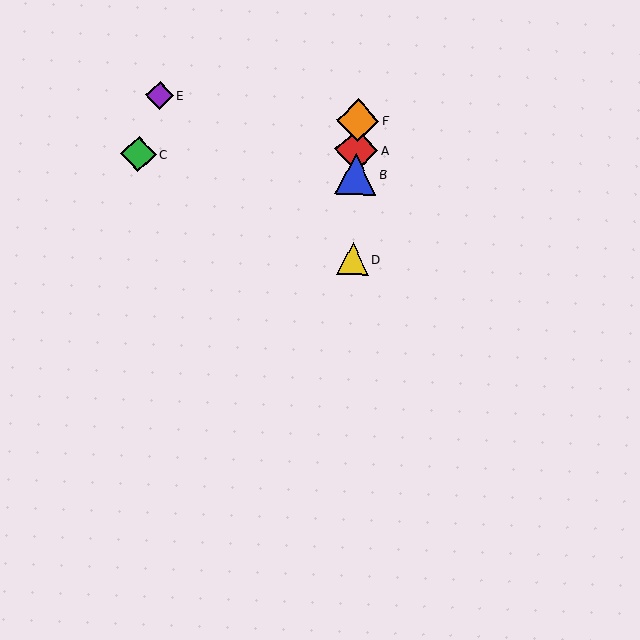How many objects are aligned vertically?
4 objects (A, B, D, F) are aligned vertically.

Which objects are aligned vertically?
Objects A, B, D, F are aligned vertically.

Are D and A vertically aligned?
Yes, both are at x≈353.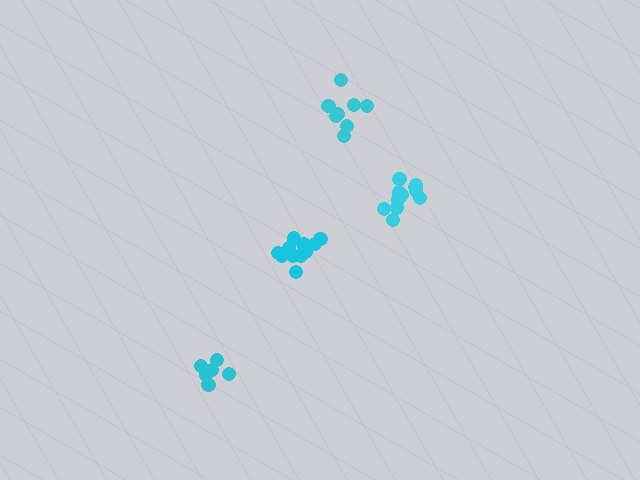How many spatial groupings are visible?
There are 4 spatial groupings.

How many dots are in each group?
Group 1: 11 dots, Group 2: 8 dots, Group 3: 13 dots, Group 4: 7 dots (39 total).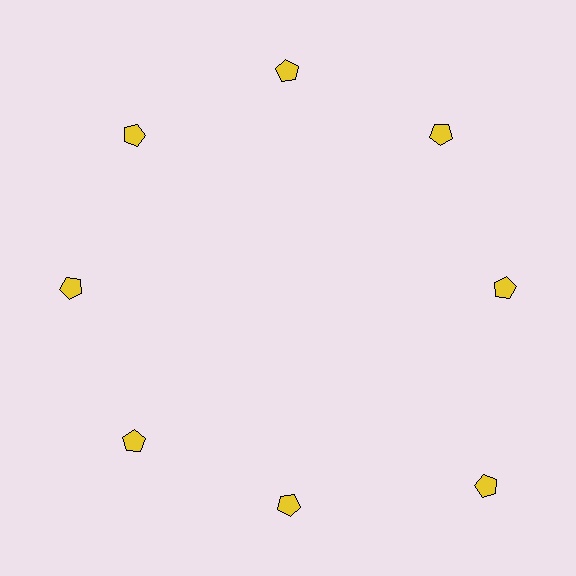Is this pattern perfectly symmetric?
No. The 8 yellow pentagons are arranged in a ring, but one element near the 4 o'clock position is pushed outward from the center, breaking the 8-fold rotational symmetry.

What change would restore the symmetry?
The symmetry would be restored by moving it inward, back onto the ring so that all 8 pentagons sit at equal angles and equal distance from the center.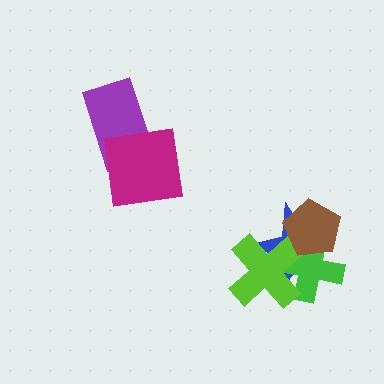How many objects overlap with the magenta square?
1 object overlaps with the magenta square.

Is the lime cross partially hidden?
No, no other shape covers it.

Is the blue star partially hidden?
Yes, it is partially covered by another shape.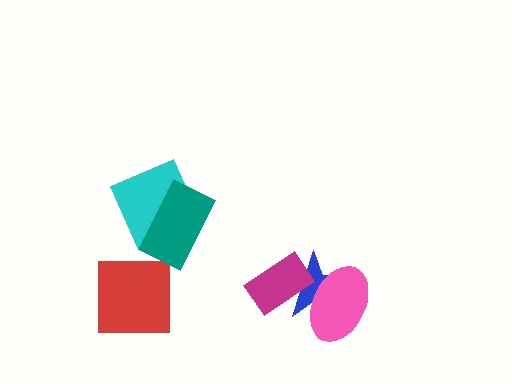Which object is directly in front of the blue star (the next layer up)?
The pink ellipse is directly in front of the blue star.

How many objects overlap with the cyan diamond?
1 object overlaps with the cyan diamond.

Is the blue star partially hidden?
Yes, it is partially covered by another shape.